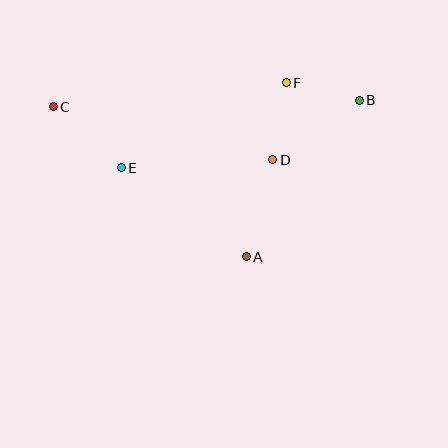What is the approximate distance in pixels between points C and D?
The distance between C and D is approximately 226 pixels.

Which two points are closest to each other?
Points B and F are closest to each other.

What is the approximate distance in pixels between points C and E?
The distance between C and E is approximately 91 pixels.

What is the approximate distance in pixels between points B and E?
The distance between B and E is approximately 248 pixels.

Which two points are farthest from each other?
Points B and C are farthest from each other.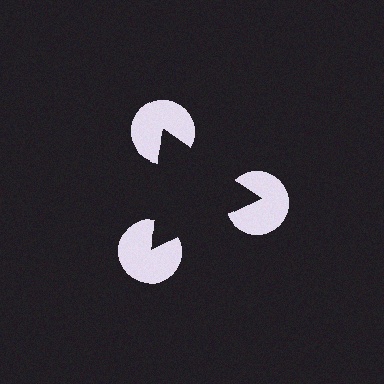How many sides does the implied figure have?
3 sides.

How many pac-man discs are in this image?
There are 3 — one at each vertex of the illusory triangle.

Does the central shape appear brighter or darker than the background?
It typically appears slightly darker than the background, even though no actual brightness change is drawn.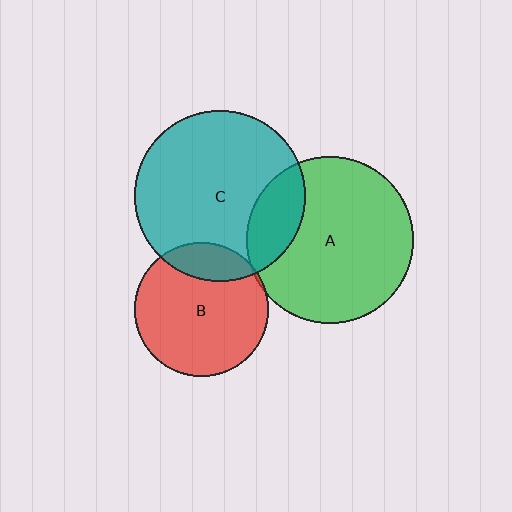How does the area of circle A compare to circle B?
Approximately 1.6 times.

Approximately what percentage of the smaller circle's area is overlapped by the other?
Approximately 20%.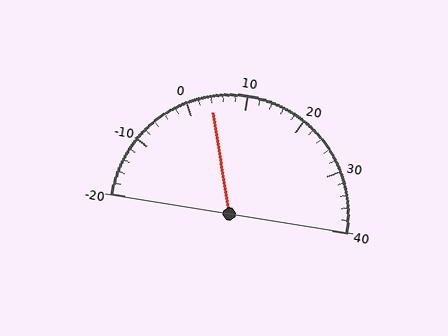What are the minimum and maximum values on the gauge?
The gauge ranges from -20 to 40.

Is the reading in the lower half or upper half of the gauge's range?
The reading is in the lower half of the range (-20 to 40).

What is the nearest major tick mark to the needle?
The nearest major tick mark is 0.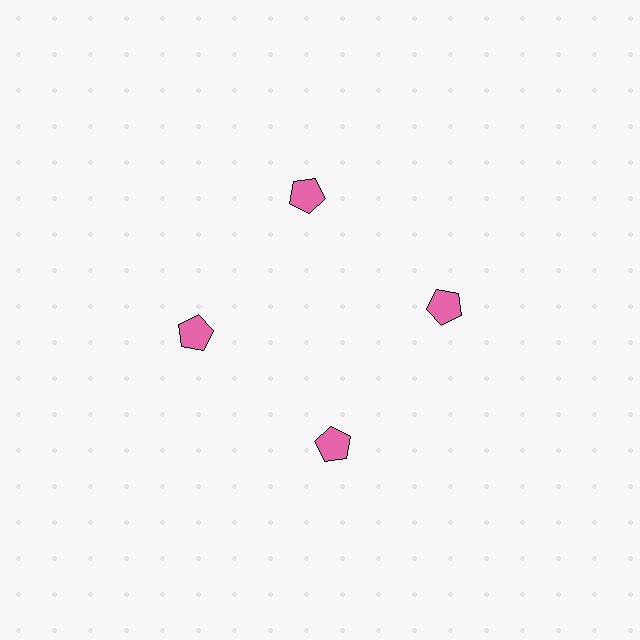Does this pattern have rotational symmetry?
Yes, this pattern has 4-fold rotational symmetry. It looks the same after rotating 90 degrees around the center.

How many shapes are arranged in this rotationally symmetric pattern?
There are 4 shapes, arranged in 4 groups of 1.